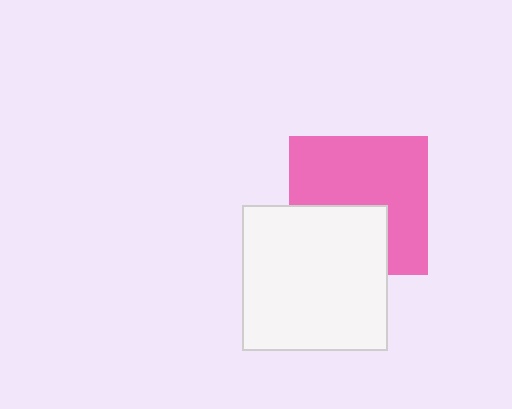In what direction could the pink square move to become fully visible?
The pink square could move up. That would shift it out from behind the white square entirely.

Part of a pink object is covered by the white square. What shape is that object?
It is a square.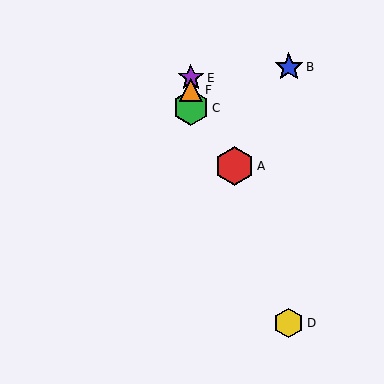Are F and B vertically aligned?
No, F is at x≈191 and B is at x≈289.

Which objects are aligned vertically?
Objects C, E, F are aligned vertically.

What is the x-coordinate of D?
Object D is at x≈289.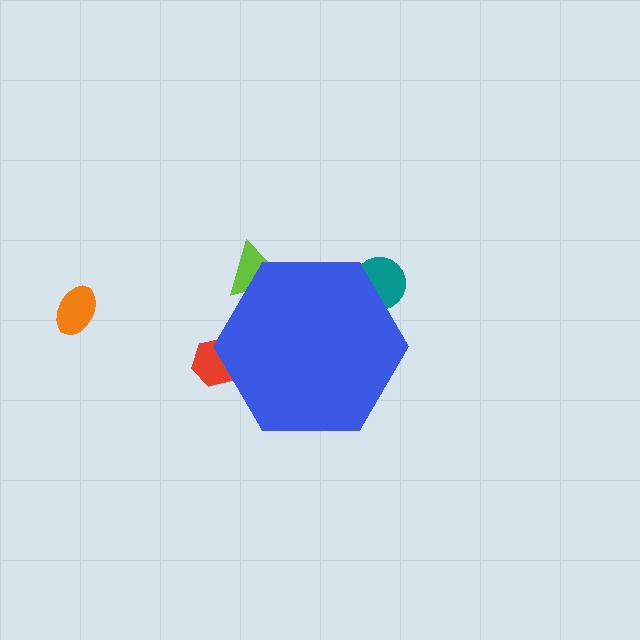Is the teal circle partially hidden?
Yes, the teal circle is partially hidden behind the blue hexagon.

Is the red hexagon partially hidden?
Yes, the red hexagon is partially hidden behind the blue hexagon.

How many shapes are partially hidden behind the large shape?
3 shapes are partially hidden.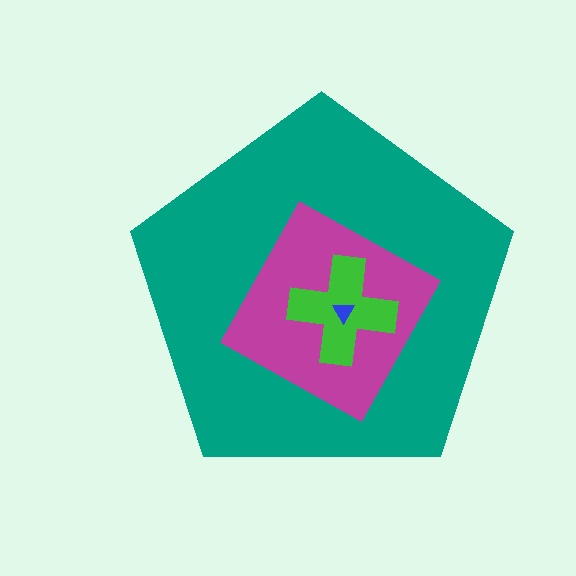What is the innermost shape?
The blue triangle.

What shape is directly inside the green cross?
The blue triangle.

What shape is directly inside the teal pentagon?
The magenta square.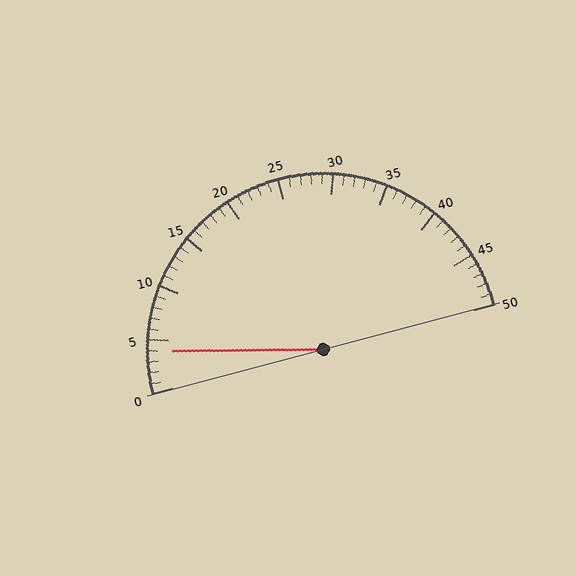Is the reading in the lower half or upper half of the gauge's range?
The reading is in the lower half of the range (0 to 50).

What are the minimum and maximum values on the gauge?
The gauge ranges from 0 to 50.